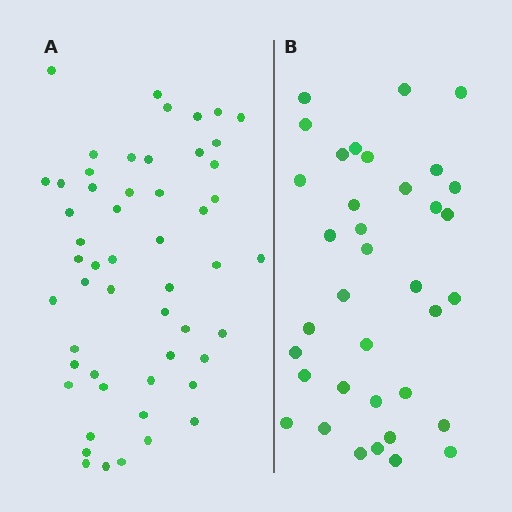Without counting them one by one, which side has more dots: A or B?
Region A (the left region) has more dots.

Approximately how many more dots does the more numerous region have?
Region A has approximately 15 more dots than region B.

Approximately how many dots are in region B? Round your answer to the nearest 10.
About 40 dots. (The exact count is 36, which rounds to 40.)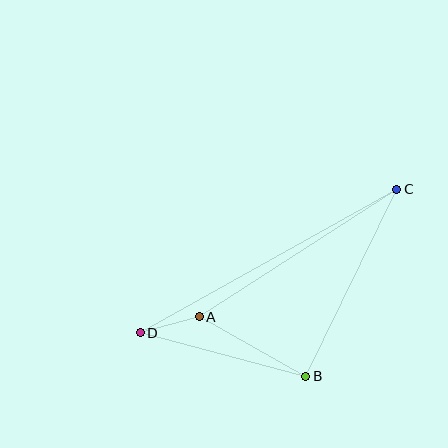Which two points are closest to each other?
Points A and D are closest to each other.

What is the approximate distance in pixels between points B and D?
The distance between B and D is approximately 171 pixels.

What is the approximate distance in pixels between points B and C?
The distance between B and C is approximately 208 pixels.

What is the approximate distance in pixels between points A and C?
The distance between A and C is approximately 235 pixels.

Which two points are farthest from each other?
Points C and D are farthest from each other.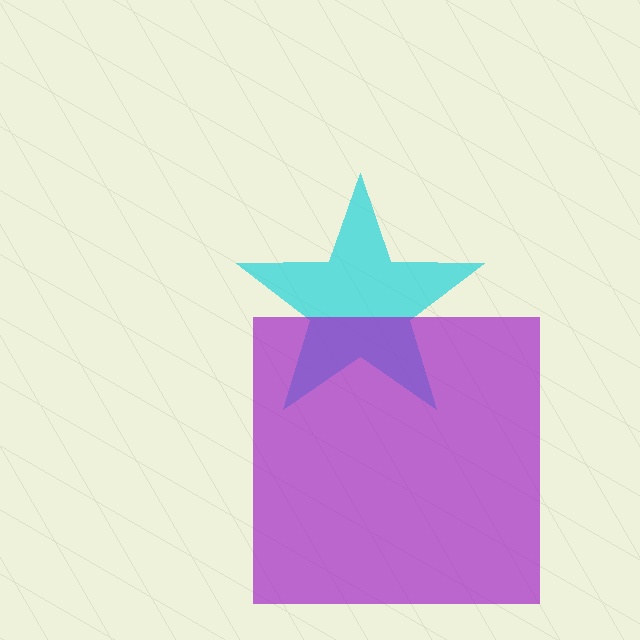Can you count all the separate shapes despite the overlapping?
Yes, there are 2 separate shapes.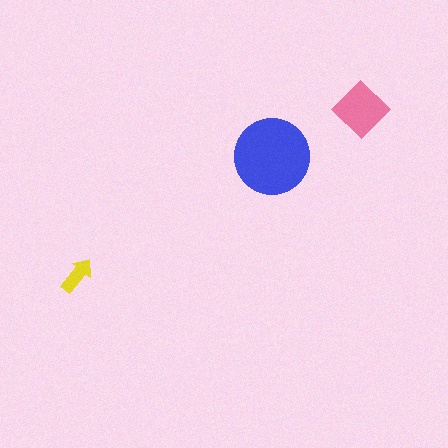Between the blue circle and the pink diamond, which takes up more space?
The blue circle.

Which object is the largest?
The blue circle.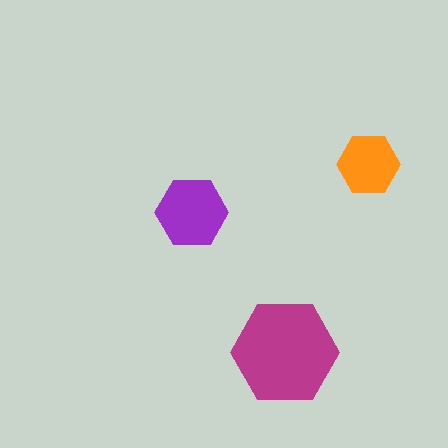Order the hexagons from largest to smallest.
the magenta one, the purple one, the orange one.